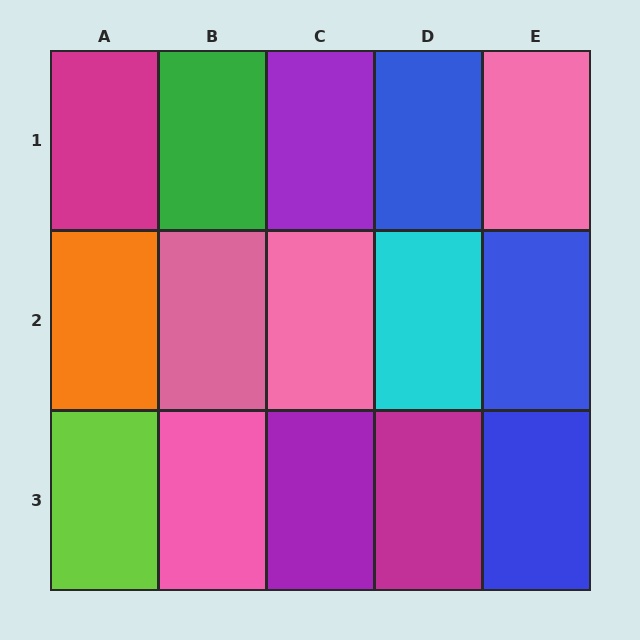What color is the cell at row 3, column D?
Magenta.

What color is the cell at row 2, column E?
Blue.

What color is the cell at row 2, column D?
Cyan.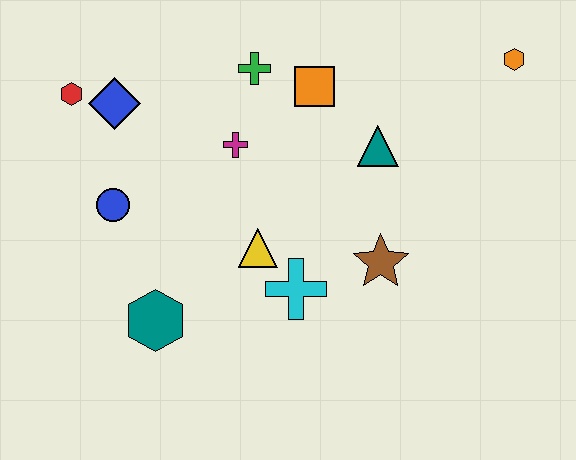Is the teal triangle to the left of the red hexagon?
No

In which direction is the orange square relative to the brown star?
The orange square is above the brown star.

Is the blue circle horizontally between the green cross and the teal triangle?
No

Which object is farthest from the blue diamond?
The orange hexagon is farthest from the blue diamond.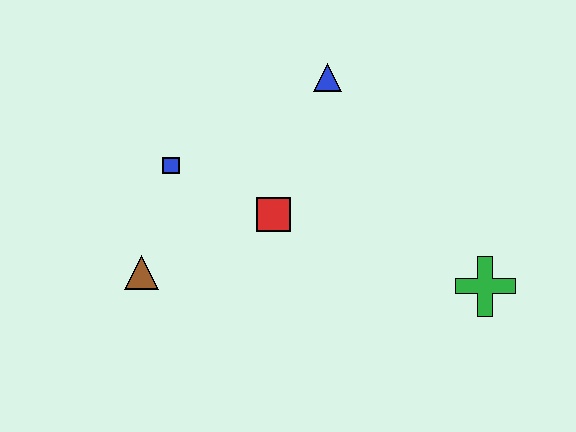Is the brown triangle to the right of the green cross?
No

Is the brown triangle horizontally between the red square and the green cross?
No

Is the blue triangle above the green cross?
Yes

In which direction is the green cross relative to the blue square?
The green cross is to the right of the blue square.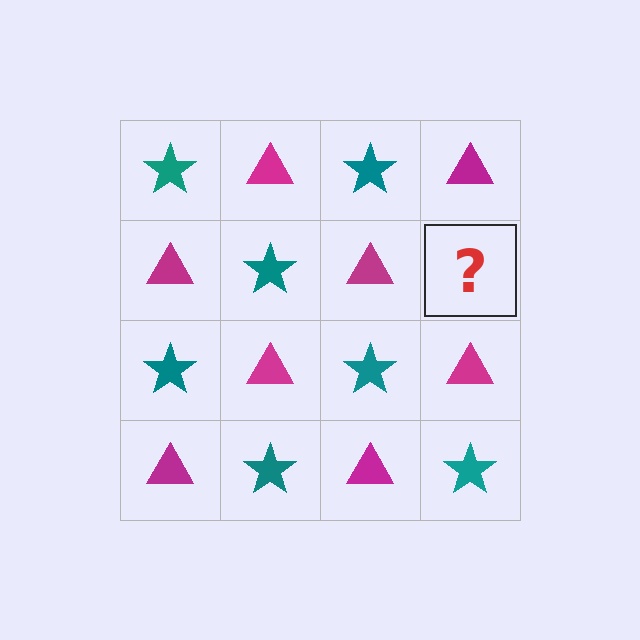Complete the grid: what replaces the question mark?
The question mark should be replaced with a teal star.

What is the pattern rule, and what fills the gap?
The rule is that it alternates teal star and magenta triangle in a checkerboard pattern. The gap should be filled with a teal star.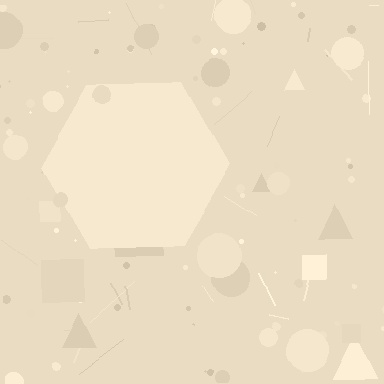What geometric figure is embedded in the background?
A hexagon is embedded in the background.